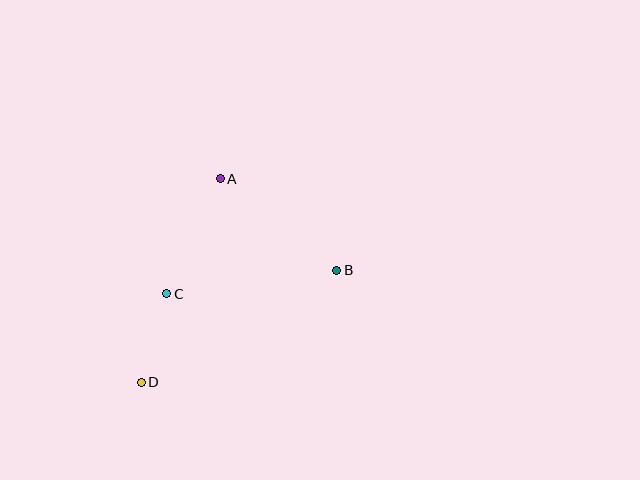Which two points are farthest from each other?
Points B and D are farthest from each other.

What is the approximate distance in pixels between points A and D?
The distance between A and D is approximately 218 pixels.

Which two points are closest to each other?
Points C and D are closest to each other.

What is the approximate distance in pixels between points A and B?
The distance between A and B is approximately 148 pixels.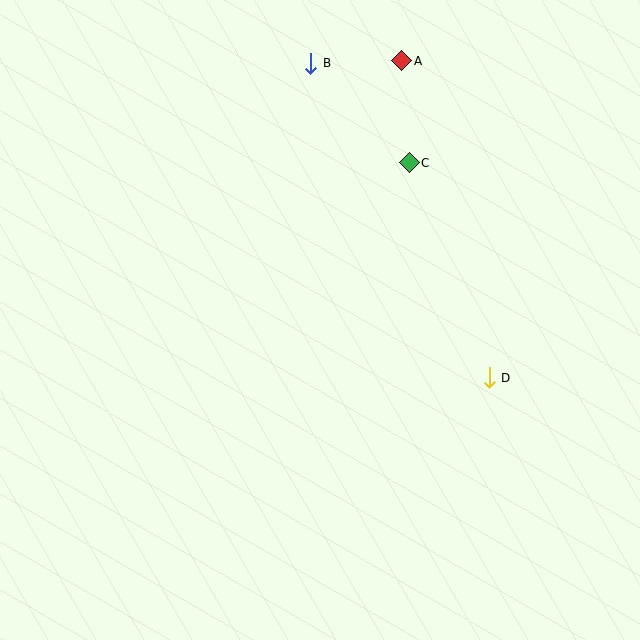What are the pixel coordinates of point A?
Point A is at (402, 61).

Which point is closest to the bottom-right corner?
Point D is closest to the bottom-right corner.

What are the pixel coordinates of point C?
Point C is at (409, 163).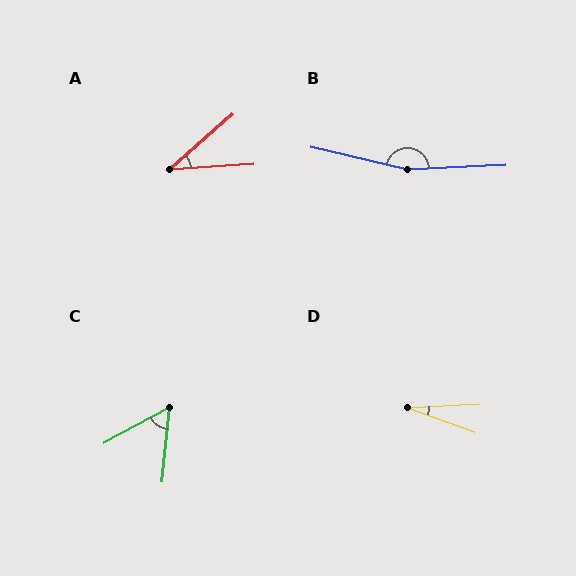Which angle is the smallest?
D, at approximately 23 degrees.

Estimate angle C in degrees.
Approximately 56 degrees.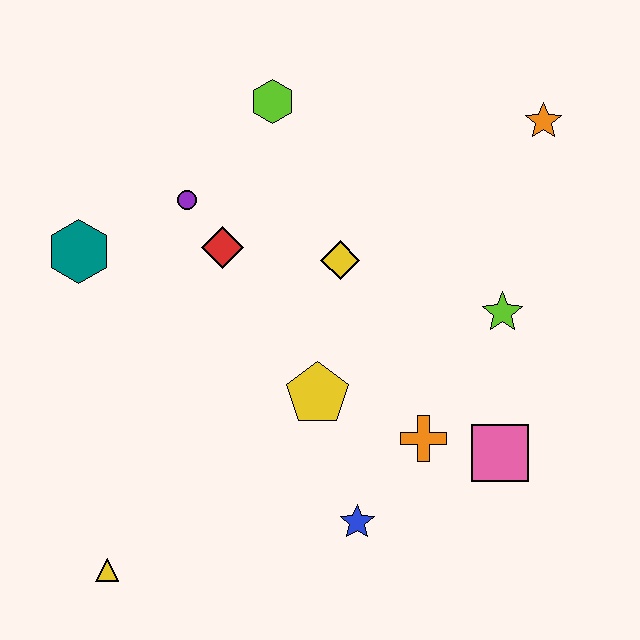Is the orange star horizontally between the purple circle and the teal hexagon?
No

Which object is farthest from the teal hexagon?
The orange star is farthest from the teal hexagon.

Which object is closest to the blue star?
The orange cross is closest to the blue star.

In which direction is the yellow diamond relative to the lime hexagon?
The yellow diamond is below the lime hexagon.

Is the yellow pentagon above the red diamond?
No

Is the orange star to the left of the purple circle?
No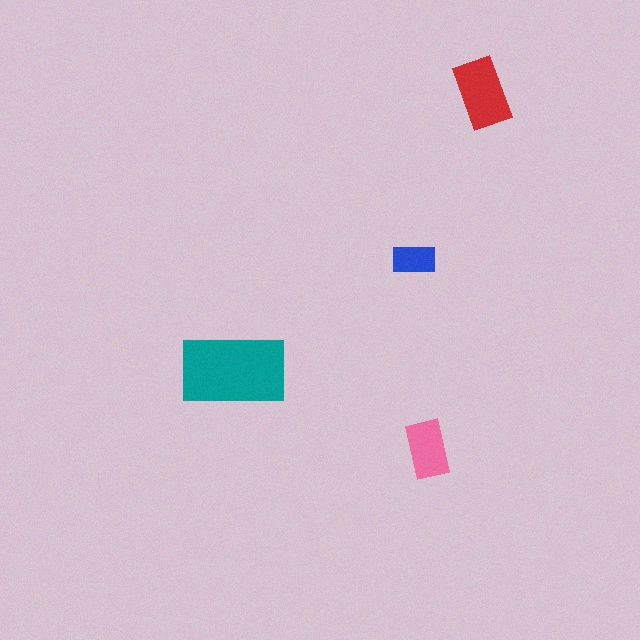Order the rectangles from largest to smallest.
the teal one, the red one, the pink one, the blue one.